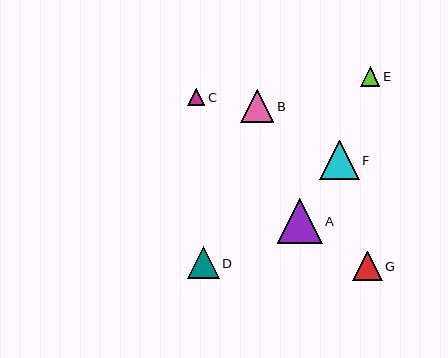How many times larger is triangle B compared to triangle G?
Triangle B is approximately 1.1 times the size of triangle G.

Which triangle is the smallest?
Triangle C is the smallest with a size of approximately 17 pixels.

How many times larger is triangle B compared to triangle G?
Triangle B is approximately 1.1 times the size of triangle G.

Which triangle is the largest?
Triangle A is the largest with a size of approximately 45 pixels.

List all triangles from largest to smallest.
From largest to smallest: A, F, B, D, G, E, C.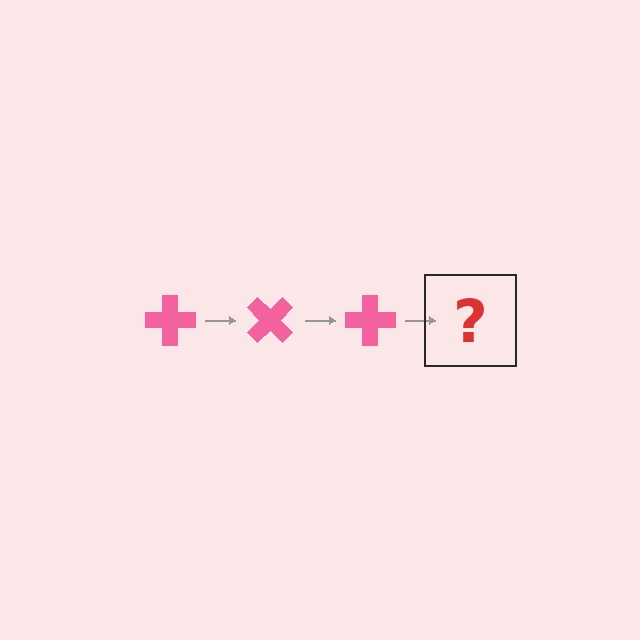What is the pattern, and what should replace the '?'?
The pattern is that the cross rotates 45 degrees each step. The '?' should be a pink cross rotated 135 degrees.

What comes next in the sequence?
The next element should be a pink cross rotated 135 degrees.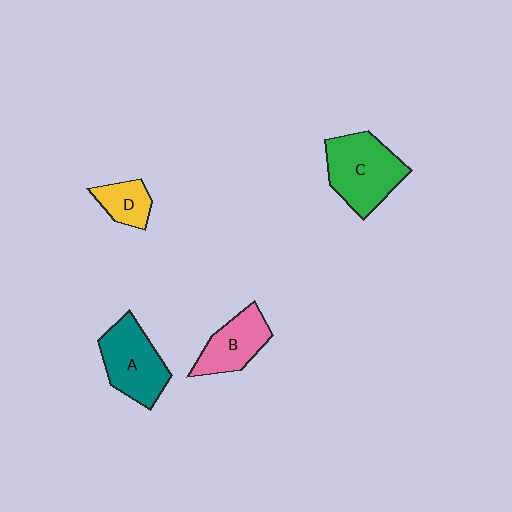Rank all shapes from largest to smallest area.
From largest to smallest: C (green), A (teal), B (pink), D (yellow).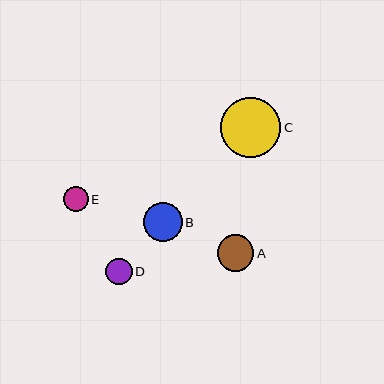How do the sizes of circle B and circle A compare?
Circle B and circle A are approximately the same size.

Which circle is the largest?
Circle C is the largest with a size of approximately 60 pixels.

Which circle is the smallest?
Circle E is the smallest with a size of approximately 25 pixels.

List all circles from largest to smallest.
From largest to smallest: C, B, A, D, E.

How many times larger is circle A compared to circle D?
Circle A is approximately 1.4 times the size of circle D.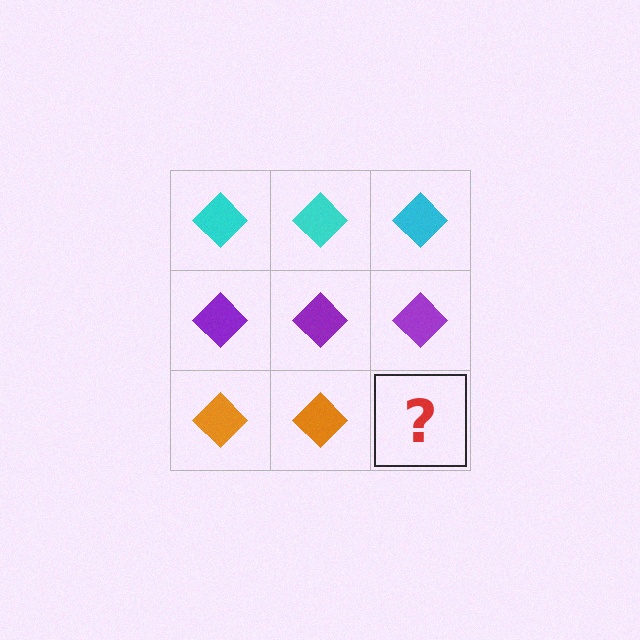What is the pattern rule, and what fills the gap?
The rule is that each row has a consistent color. The gap should be filled with an orange diamond.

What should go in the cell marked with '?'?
The missing cell should contain an orange diamond.